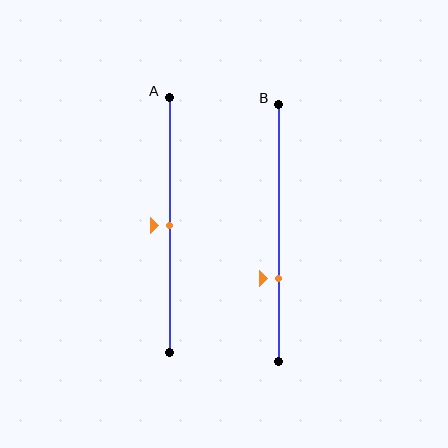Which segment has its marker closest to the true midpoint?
Segment A has its marker closest to the true midpoint.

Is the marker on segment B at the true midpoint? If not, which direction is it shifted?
No, the marker on segment B is shifted downward by about 18% of the segment length.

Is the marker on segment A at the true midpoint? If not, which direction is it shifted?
Yes, the marker on segment A is at the true midpoint.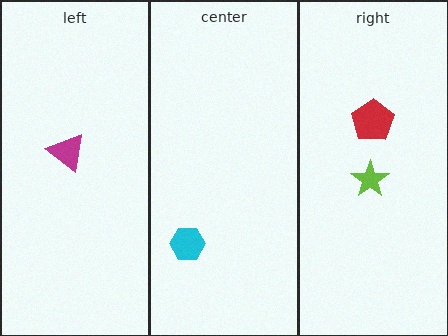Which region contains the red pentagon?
The right region.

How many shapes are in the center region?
1.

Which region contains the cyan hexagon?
The center region.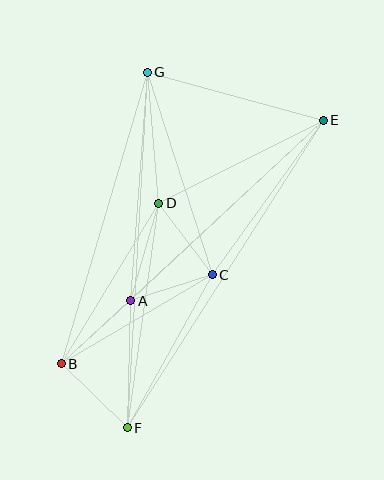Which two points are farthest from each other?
Points E and F are farthest from each other.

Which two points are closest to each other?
Points A and C are closest to each other.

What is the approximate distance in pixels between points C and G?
The distance between C and G is approximately 213 pixels.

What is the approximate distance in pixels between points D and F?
The distance between D and F is approximately 227 pixels.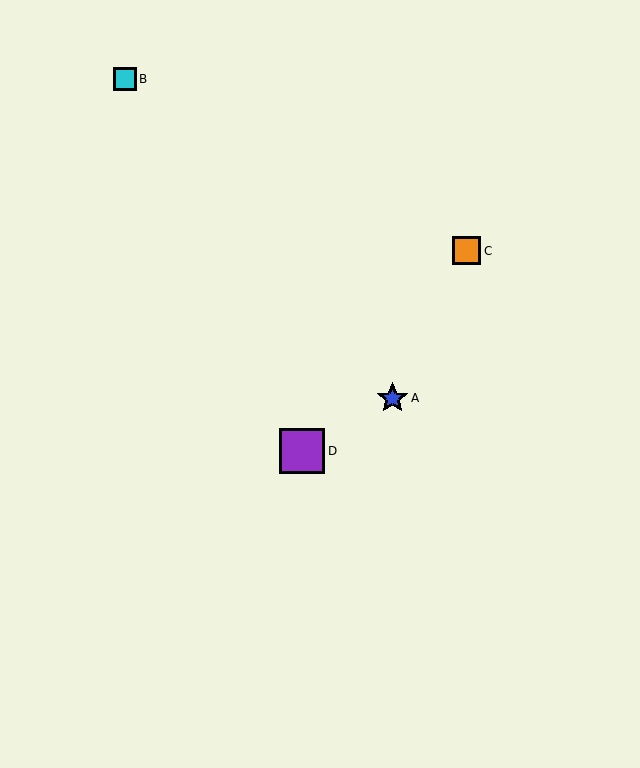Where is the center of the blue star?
The center of the blue star is at (392, 398).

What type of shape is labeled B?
Shape B is a cyan square.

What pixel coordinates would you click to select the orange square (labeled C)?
Click at (467, 251) to select the orange square C.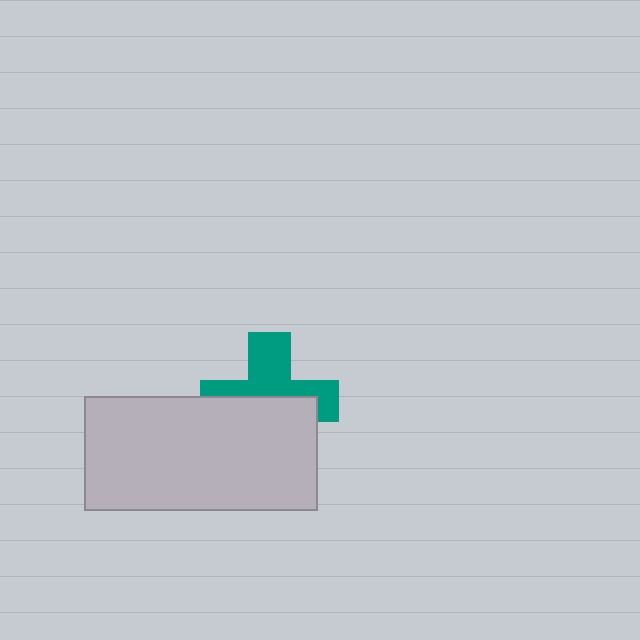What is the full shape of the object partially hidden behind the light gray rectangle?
The partially hidden object is a teal cross.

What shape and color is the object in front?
The object in front is a light gray rectangle.